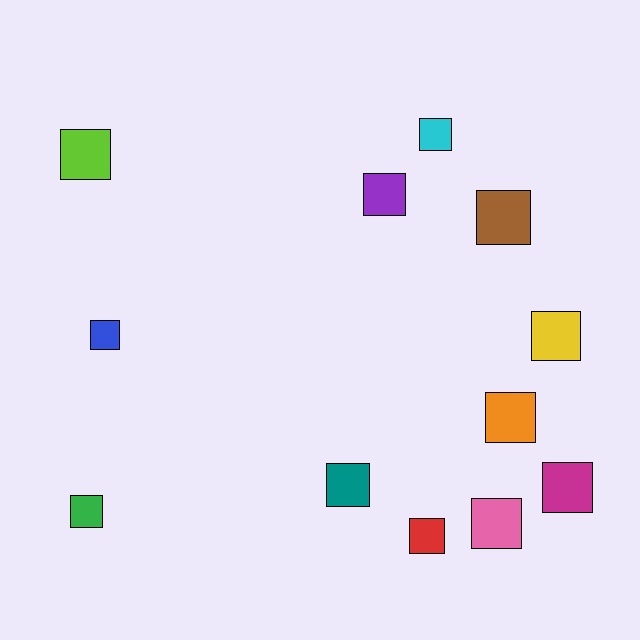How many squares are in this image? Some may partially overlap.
There are 12 squares.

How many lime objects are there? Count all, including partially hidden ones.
There is 1 lime object.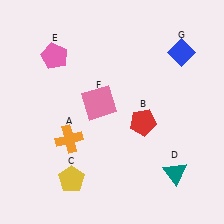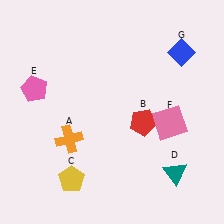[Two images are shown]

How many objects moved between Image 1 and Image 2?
2 objects moved between the two images.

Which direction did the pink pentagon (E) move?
The pink pentagon (E) moved down.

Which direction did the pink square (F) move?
The pink square (F) moved right.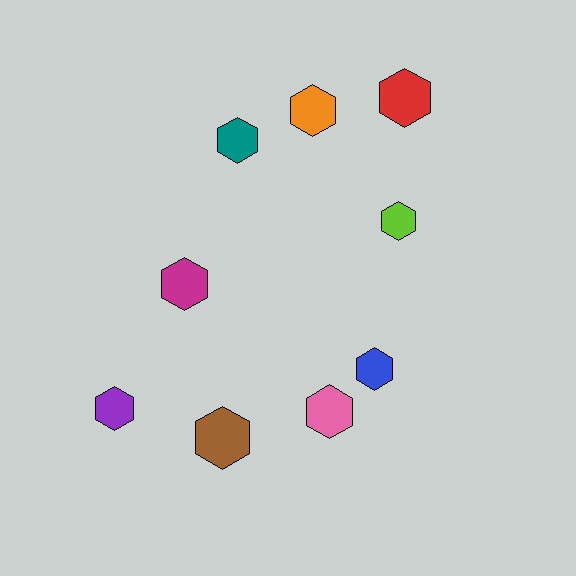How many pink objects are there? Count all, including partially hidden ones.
There is 1 pink object.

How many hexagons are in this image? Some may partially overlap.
There are 9 hexagons.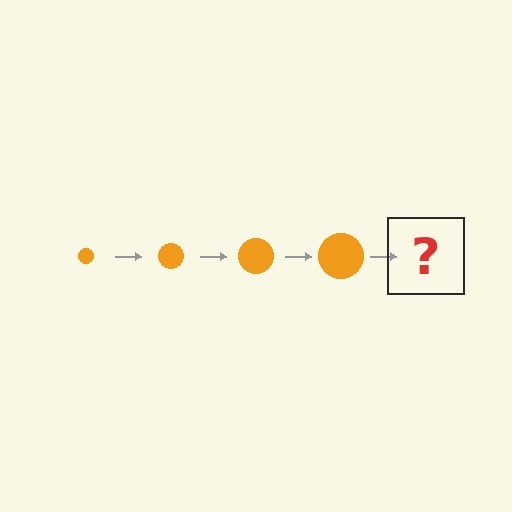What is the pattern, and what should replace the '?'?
The pattern is that the circle gets progressively larger each step. The '?' should be an orange circle, larger than the previous one.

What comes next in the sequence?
The next element should be an orange circle, larger than the previous one.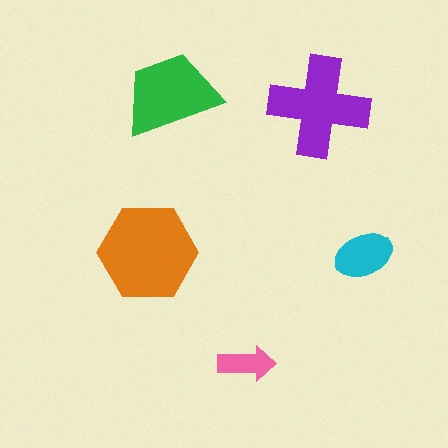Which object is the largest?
The orange hexagon.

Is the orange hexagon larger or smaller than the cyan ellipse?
Larger.